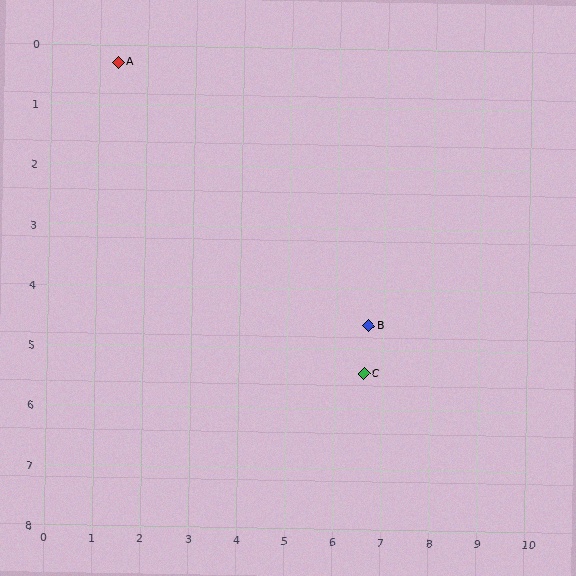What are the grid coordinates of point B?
Point B is at approximately (6.7, 4.6).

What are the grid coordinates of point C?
Point C is at approximately (6.6, 5.4).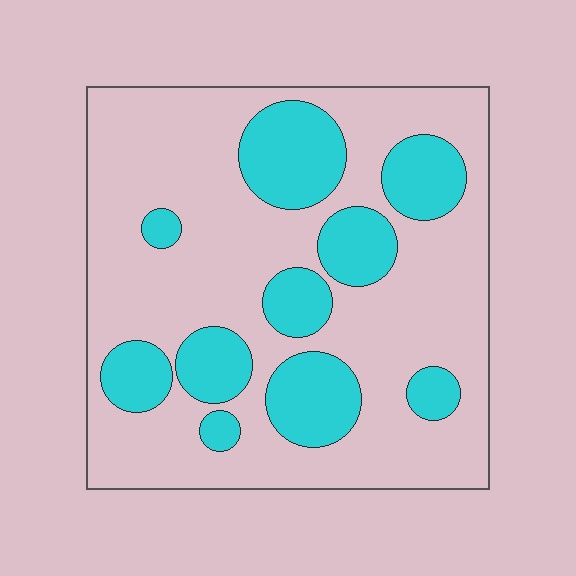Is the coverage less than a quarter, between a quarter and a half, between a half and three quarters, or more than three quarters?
Between a quarter and a half.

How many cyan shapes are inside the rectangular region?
10.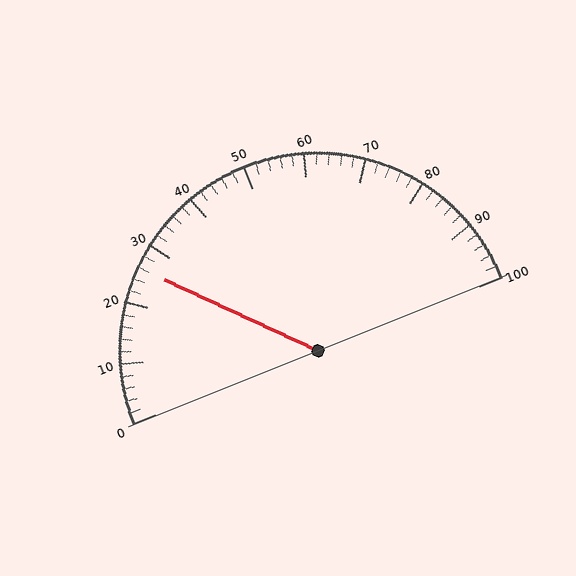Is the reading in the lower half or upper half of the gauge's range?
The reading is in the lower half of the range (0 to 100).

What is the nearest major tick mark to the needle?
The nearest major tick mark is 30.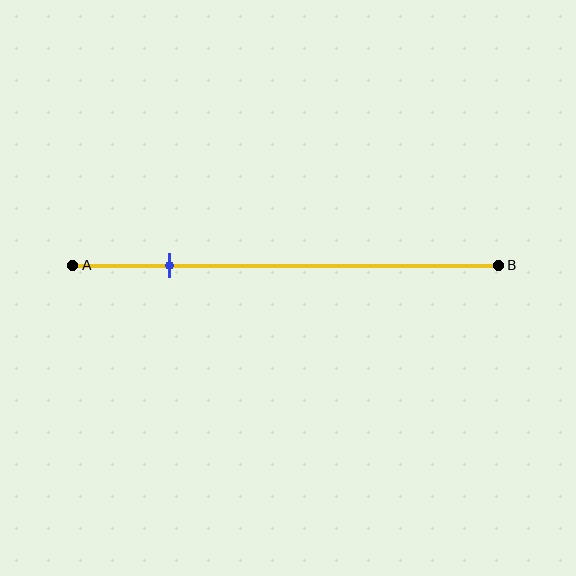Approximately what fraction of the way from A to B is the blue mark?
The blue mark is approximately 25% of the way from A to B.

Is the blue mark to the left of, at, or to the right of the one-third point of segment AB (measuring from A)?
The blue mark is to the left of the one-third point of segment AB.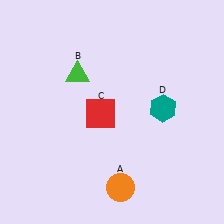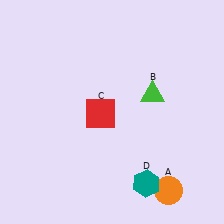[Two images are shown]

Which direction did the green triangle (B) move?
The green triangle (B) moved right.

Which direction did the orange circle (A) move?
The orange circle (A) moved right.